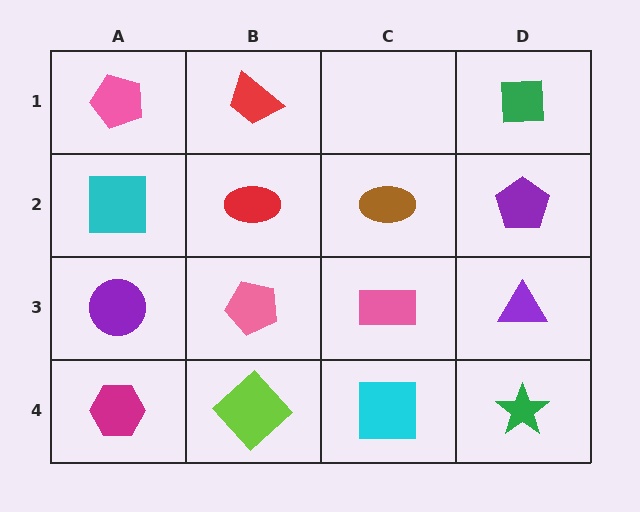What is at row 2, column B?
A red ellipse.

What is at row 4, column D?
A green star.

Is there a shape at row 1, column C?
No, that cell is empty.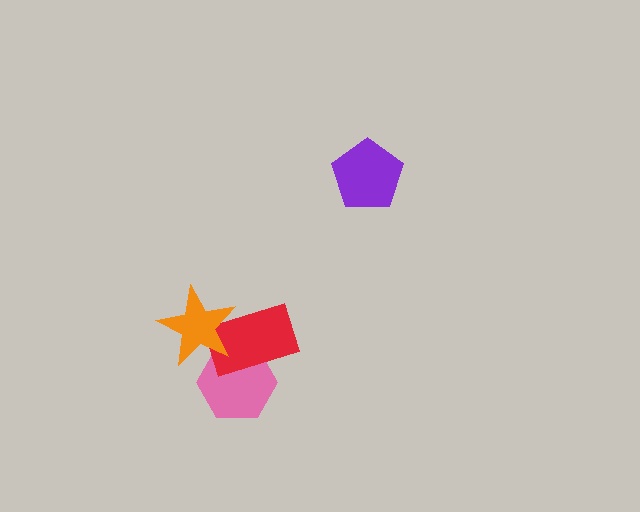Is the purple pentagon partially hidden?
No, no other shape covers it.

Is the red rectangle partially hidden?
Yes, it is partially covered by another shape.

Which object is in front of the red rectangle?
The orange star is in front of the red rectangle.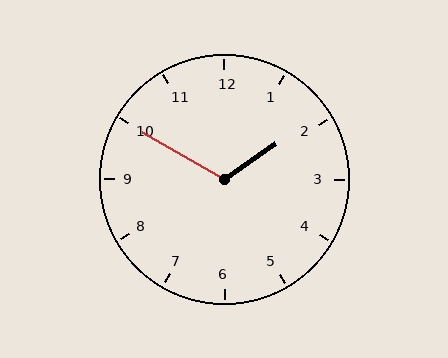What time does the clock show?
1:50.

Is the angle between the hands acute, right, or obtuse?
It is obtuse.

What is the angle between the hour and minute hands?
Approximately 115 degrees.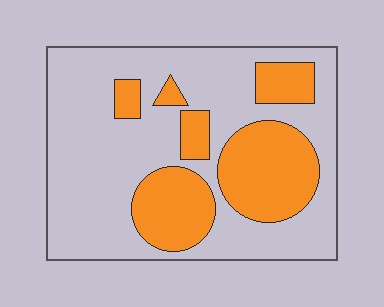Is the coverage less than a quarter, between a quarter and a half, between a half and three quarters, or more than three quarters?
Between a quarter and a half.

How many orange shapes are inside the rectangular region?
6.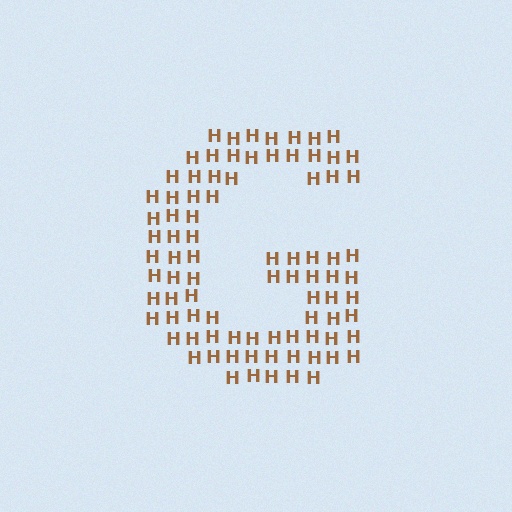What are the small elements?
The small elements are letter H's.